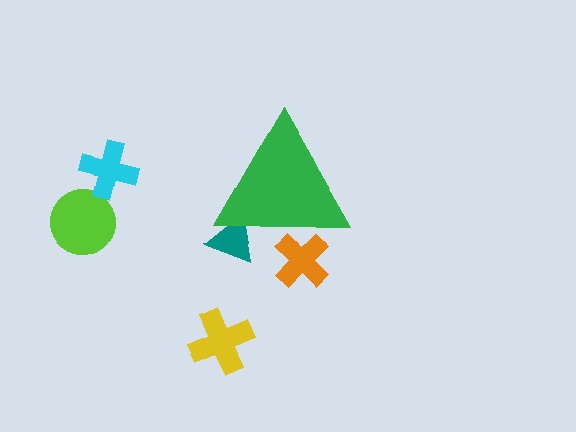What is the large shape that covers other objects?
A green triangle.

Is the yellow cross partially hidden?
No, the yellow cross is fully visible.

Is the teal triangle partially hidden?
Yes, the teal triangle is partially hidden behind the green triangle.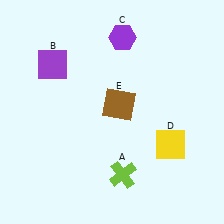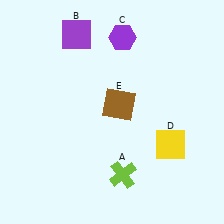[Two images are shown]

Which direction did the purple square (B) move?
The purple square (B) moved up.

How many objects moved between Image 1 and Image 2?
1 object moved between the two images.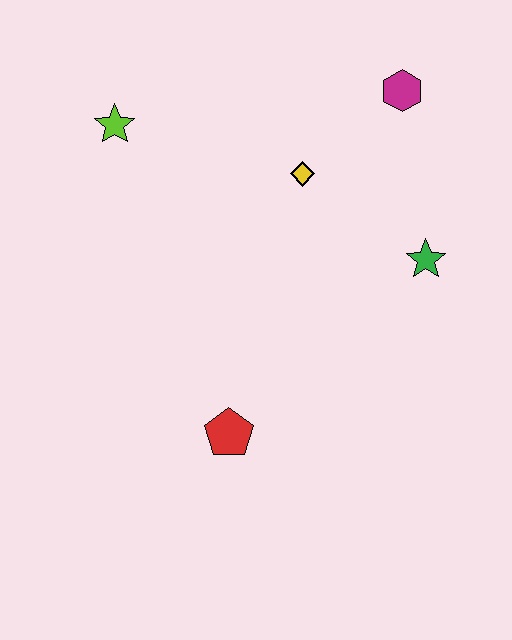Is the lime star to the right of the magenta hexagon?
No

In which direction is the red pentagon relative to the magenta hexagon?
The red pentagon is below the magenta hexagon.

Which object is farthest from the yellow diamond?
The red pentagon is farthest from the yellow diamond.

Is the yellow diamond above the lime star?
No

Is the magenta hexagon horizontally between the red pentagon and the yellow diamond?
No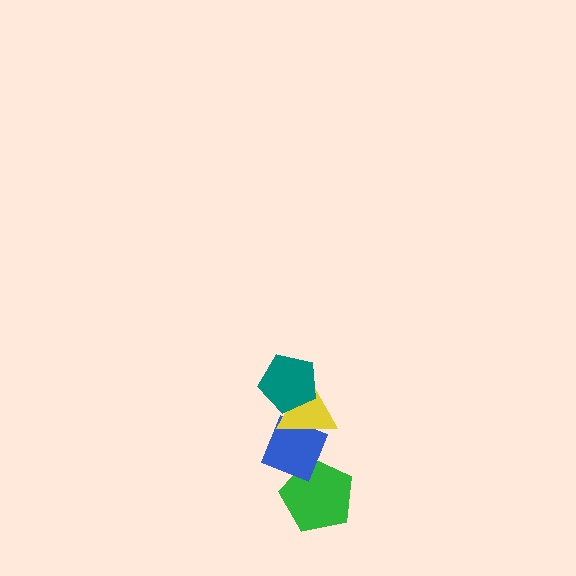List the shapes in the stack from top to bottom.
From top to bottom: the teal pentagon, the yellow triangle, the blue diamond, the green pentagon.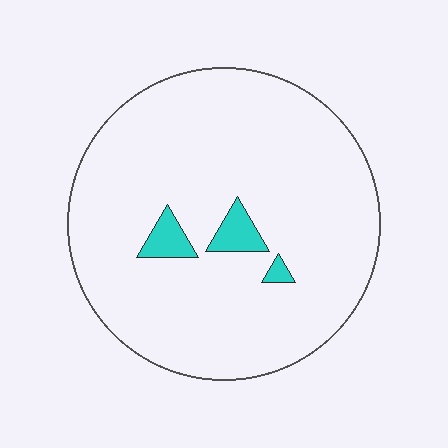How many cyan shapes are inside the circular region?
3.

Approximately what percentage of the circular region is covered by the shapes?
Approximately 5%.